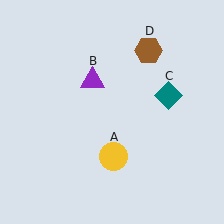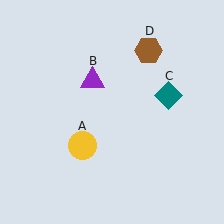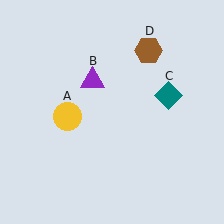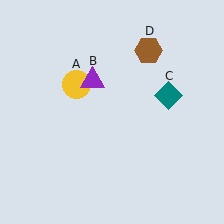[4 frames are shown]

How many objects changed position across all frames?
1 object changed position: yellow circle (object A).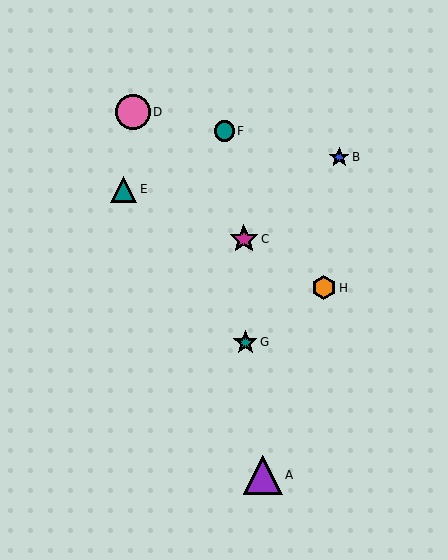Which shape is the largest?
The purple triangle (labeled A) is the largest.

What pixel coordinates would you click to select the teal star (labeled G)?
Click at (245, 342) to select the teal star G.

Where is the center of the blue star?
The center of the blue star is at (339, 157).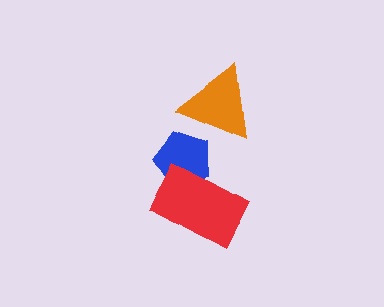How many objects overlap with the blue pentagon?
2 objects overlap with the blue pentagon.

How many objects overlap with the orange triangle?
1 object overlaps with the orange triangle.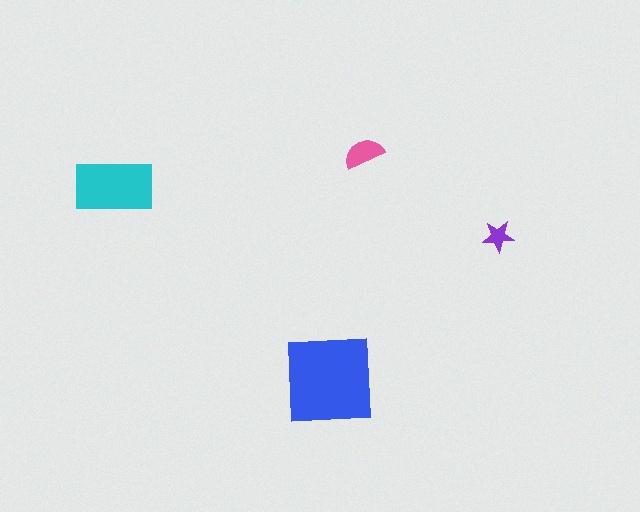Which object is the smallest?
The purple star.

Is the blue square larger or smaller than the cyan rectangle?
Larger.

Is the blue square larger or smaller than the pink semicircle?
Larger.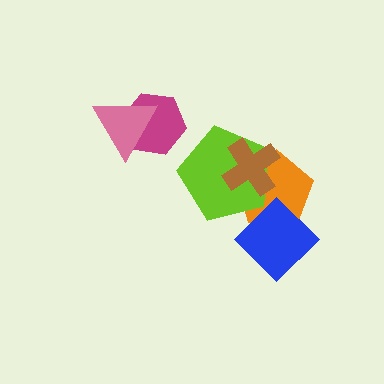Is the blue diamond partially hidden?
No, no other shape covers it.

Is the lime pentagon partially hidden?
Yes, it is partially covered by another shape.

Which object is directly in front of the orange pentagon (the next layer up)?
The blue diamond is directly in front of the orange pentagon.